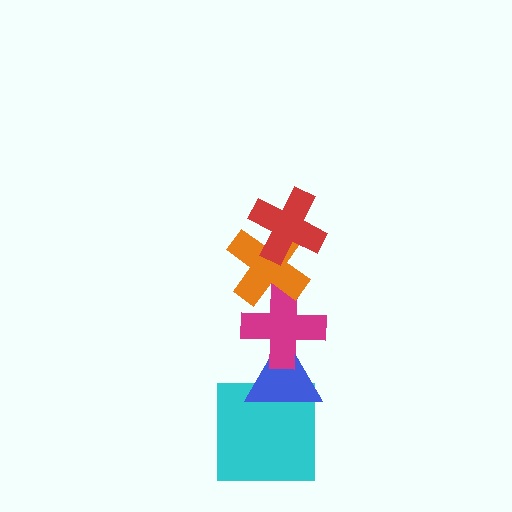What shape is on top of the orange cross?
The red cross is on top of the orange cross.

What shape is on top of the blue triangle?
The magenta cross is on top of the blue triangle.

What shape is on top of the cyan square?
The blue triangle is on top of the cyan square.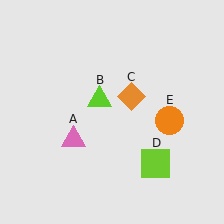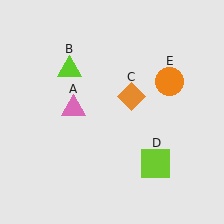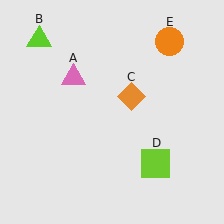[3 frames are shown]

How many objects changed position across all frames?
3 objects changed position: pink triangle (object A), lime triangle (object B), orange circle (object E).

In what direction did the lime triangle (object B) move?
The lime triangle (object B) moved up and to the left.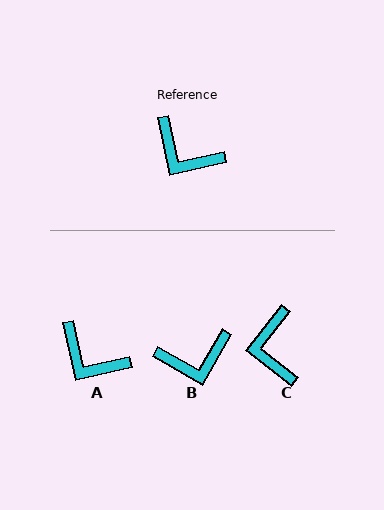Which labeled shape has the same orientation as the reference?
A.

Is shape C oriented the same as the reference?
No, it is off by about 51 degrees.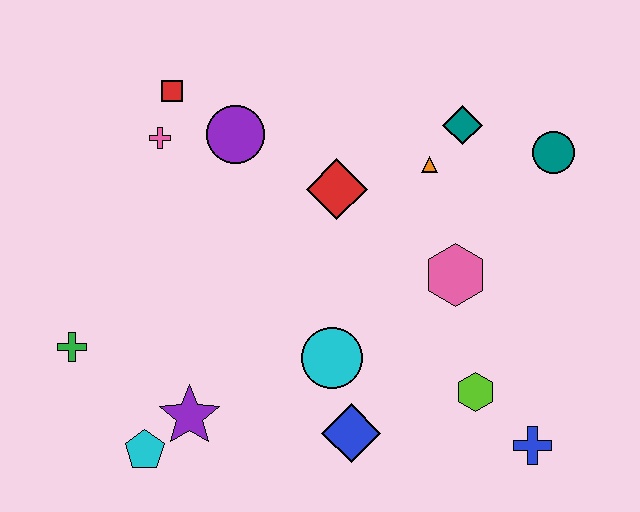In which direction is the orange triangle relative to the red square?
The orange triangle is to the right of the red square.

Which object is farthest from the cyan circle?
The red square is farthest from the cyan circle.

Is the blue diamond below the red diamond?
Yes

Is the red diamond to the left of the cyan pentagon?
No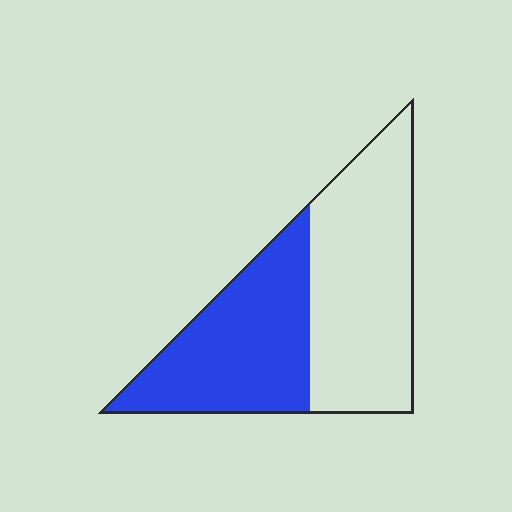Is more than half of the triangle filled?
No.